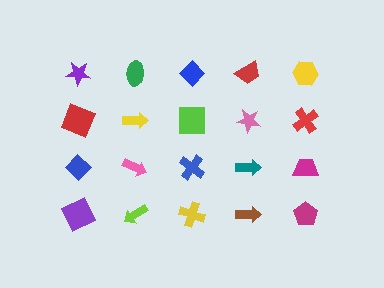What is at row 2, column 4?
A pink star.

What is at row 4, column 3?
A yellow cross.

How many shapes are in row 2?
5 shapes.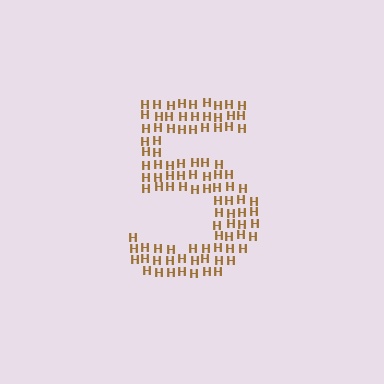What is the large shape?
The large shape is the digit 5.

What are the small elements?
The small elements are letter H's.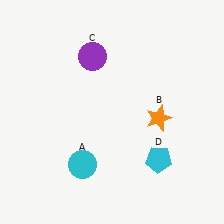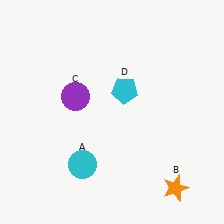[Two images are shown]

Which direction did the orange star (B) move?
The orange star (B) moved down.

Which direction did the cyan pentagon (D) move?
The cyan pentagon (D) moved up.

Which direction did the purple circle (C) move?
The purple circle (C) moved down.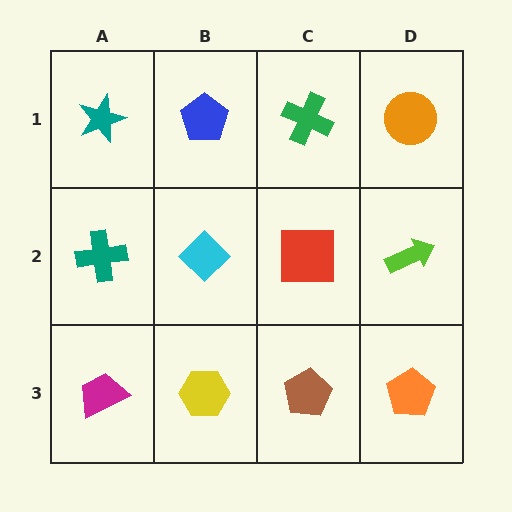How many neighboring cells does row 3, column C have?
3.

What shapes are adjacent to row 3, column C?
A red square (row 2, column C), a yellow hexagon (row 3, column B), an orange pentagon (row 3, column D).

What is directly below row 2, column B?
A yellow hexagon.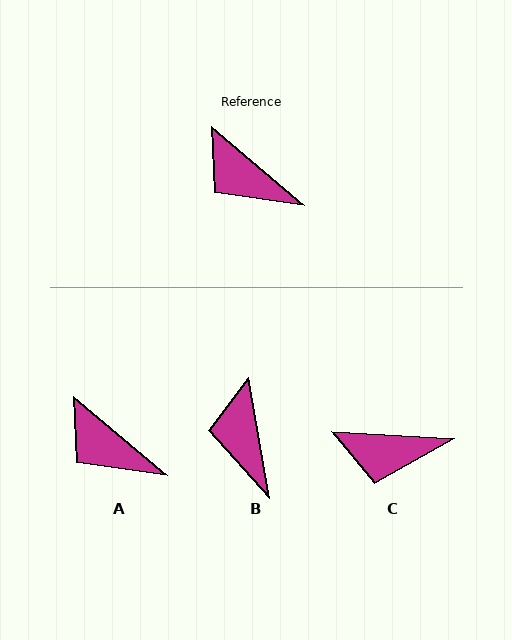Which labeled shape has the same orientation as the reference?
A.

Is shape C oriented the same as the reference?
No, it is off by about 37 degrees.